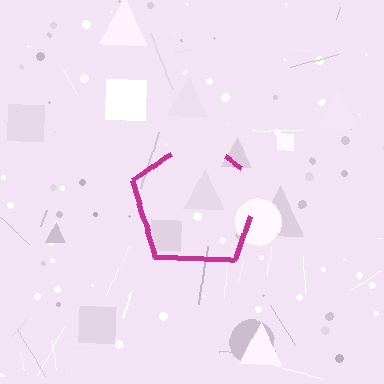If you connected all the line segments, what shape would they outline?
They would outline a pentagon.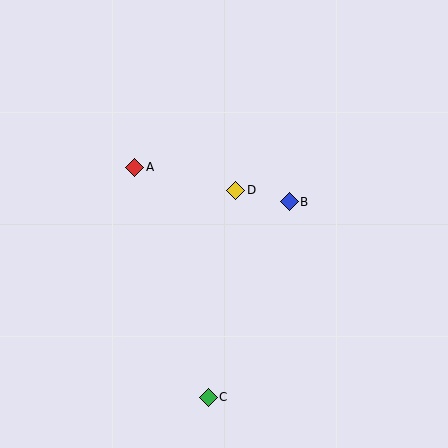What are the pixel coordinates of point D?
Point D is at (236, 190).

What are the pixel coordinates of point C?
Point C is at (208, 397).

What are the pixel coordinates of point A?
Point A is at (135, 167).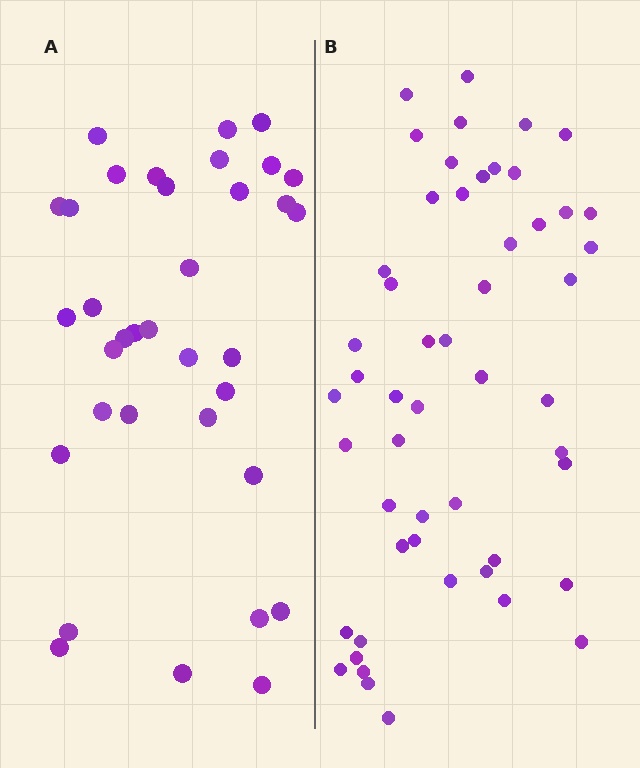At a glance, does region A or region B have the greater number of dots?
Region B (the right region) has more dots.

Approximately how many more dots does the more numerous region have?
Region B has approximately 15 more dots than region A.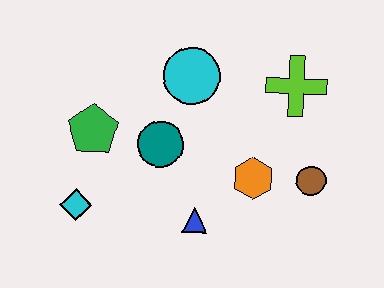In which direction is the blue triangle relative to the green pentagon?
The blue triangle is to the right of the green pentagon.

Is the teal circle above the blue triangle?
Yes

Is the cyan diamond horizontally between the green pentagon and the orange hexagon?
No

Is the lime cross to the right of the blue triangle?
Yes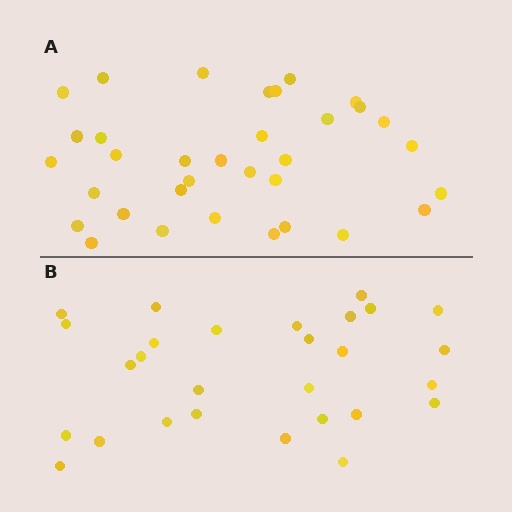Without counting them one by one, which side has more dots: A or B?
Region A (the top region) has more dots.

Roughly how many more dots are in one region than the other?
Region A has about 6 more dots than region B.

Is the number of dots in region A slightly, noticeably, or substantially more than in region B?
Region A has only slightly more — the two regions are fairly close. The ratio is roughly 1.2 to 1.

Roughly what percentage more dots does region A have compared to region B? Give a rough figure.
About 20% more.